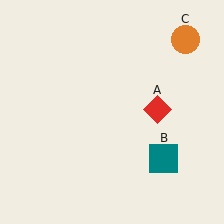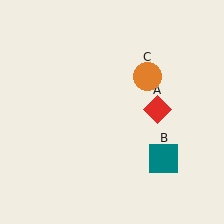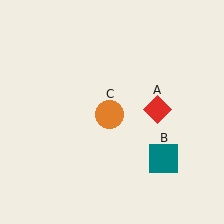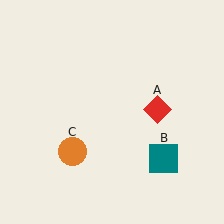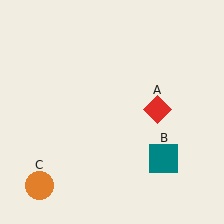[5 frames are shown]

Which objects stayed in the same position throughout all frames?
Red diamond (object A) and teal square (object B) remained stationary.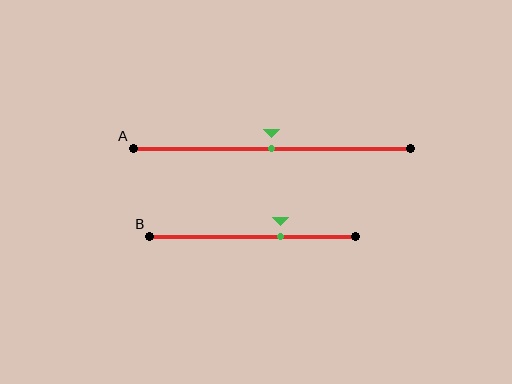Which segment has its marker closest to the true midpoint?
Segment A has its marker closest to the true midpoint.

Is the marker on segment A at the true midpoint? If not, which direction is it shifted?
Yes, the marker on segment A is at the true midpoint.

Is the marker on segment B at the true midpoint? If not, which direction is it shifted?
No, the marker on segment B is shifted to the right by about 13% of the segment length.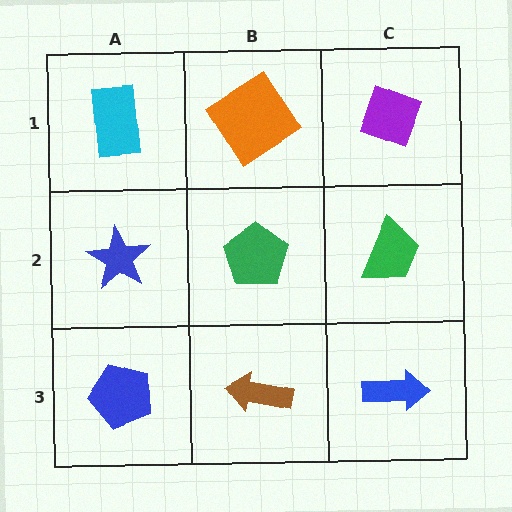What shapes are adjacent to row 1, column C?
A green trapezoid (row 2, column C), an orange diamond (row 1, column B).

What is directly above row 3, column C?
A green trapezoid.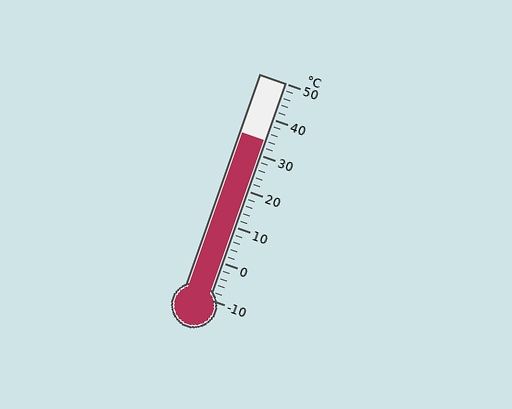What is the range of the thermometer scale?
The thermometer scale ranges from -10°C to 50°C.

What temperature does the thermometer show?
The thermometer shows approximately 34°C.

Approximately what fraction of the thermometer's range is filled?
The thermometer is filled to approximately 75% of its range.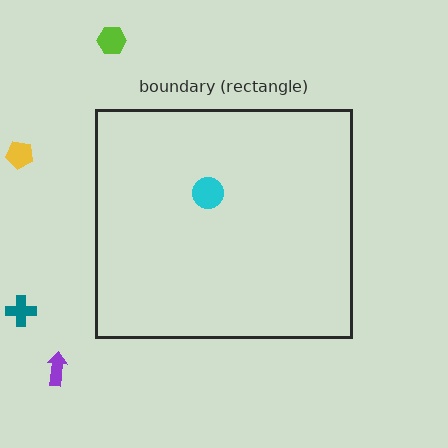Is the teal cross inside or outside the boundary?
Outside.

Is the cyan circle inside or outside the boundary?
Inside.